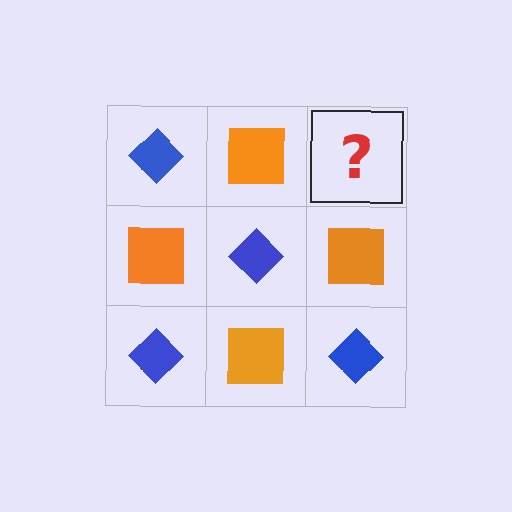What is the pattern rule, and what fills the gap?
The rule is that it alternates blue diamond and orange square in a checkerboard pattern. The gap should be filled with a blue diamond.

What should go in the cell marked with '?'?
The missing cell should contain a blue diamond.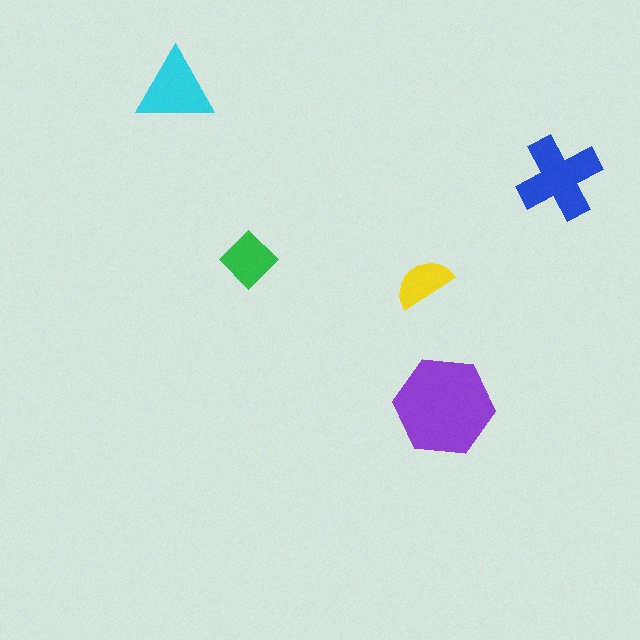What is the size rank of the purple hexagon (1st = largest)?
1st.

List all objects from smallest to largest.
The yellow semicircle, the green diamond, the cyan triangle, the blue cross, the purple hexagon.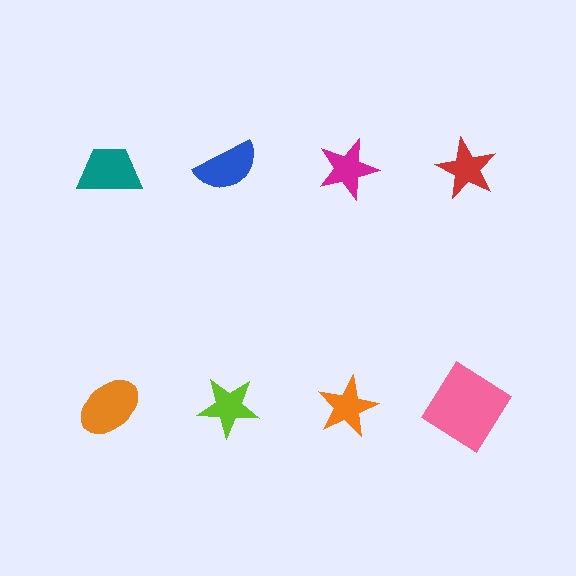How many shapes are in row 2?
4 shapes.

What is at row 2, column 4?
A pink diamond.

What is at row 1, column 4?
A red star.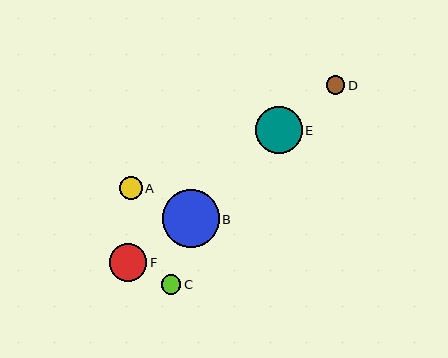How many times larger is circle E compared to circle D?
Circle E is approximately 2.6 times the size of circle D.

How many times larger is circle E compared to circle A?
Circle E is approximately 2.0 times the size of circle A.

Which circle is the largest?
Circle B is the largest with a size of approximately 57 pixels.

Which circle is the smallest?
Circle D is the smallest with a size of approximately 18 pixels.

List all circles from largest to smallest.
From largest to smallest: B, E, F, A, C, D.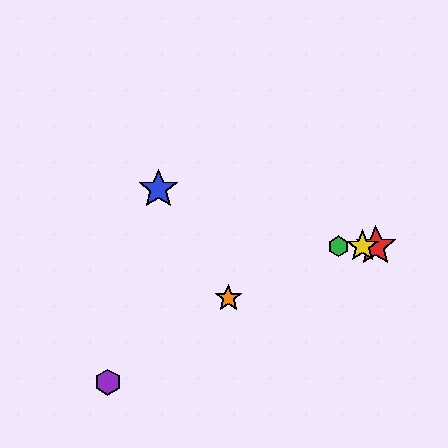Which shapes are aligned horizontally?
The red star, the green hexagon, the yellow star are aligned horizontally.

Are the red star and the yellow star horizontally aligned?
Yes, both are at y≈246.